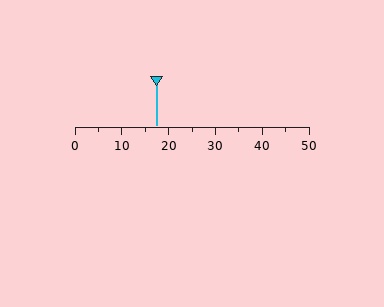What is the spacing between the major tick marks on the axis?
The major ticks are spaced 10 apart.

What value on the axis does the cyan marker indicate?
The marker indicates approximately 17.5.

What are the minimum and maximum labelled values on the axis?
The axis runs from 0 to 50.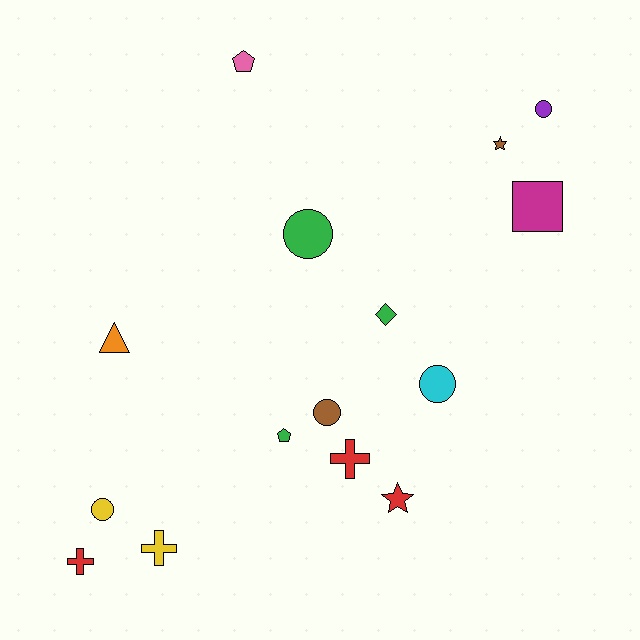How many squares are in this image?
There is 1 square.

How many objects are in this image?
There are 15 objects.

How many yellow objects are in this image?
There are 2 yellow objects.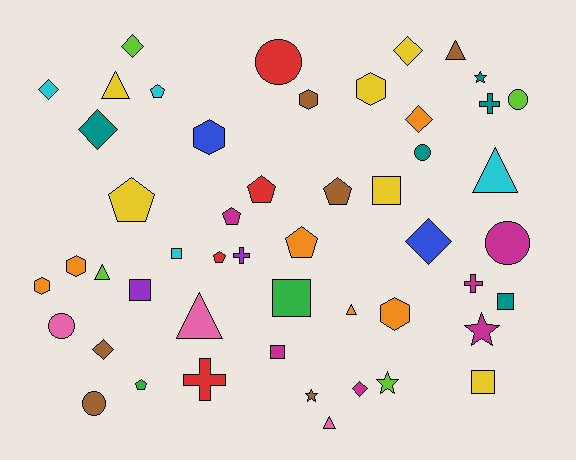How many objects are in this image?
There are 50 objects.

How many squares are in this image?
There are 7 squares.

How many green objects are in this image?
There are 2 green objects.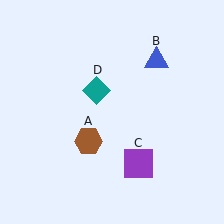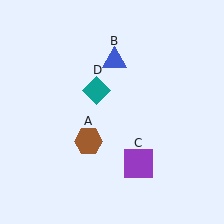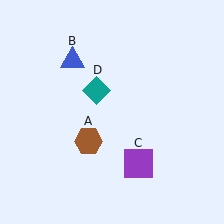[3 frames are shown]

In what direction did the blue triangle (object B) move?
The blue triangle (object B) moved left.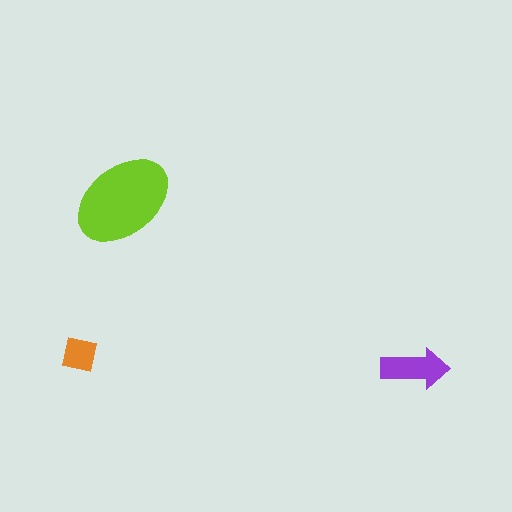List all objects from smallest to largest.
The orange square, the purple arrow, the lime ellipse.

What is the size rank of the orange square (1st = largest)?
3rd.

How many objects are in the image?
There are 3 objects in the image.